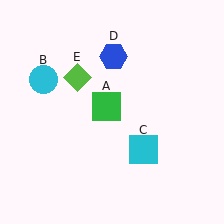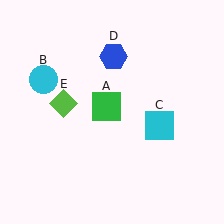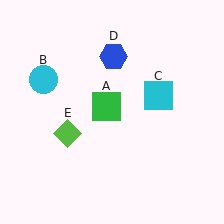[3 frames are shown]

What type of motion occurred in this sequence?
The cyan square (object C), lime diamond (object E) rotated counterclockwise around the center of the scene.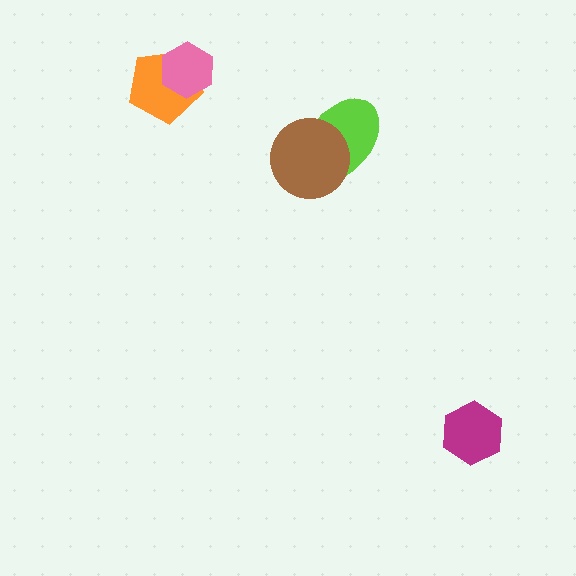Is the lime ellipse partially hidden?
Yes, it is partially covered by another shape.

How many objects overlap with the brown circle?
1 object overlaps with the brown circle.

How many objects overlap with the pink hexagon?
1 object overlaps with the pink hexagon.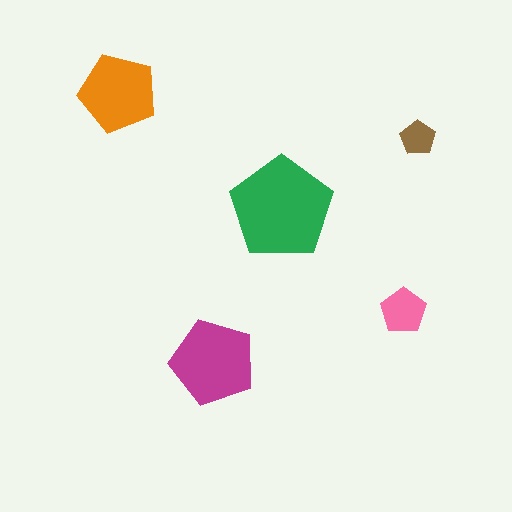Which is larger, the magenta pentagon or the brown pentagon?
The magenta one.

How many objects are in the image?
There are 5 objects in the image.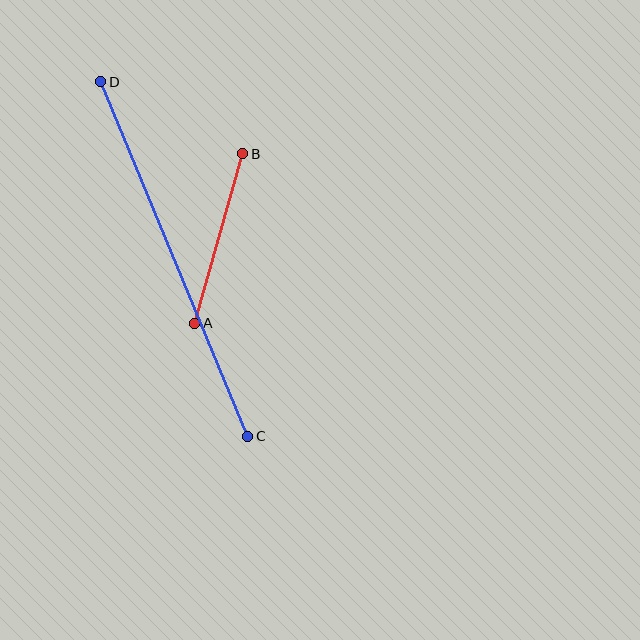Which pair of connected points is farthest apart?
Points C and D are farthest apart.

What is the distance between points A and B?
The distance is approximately 176 pixels.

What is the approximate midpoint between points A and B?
The midpoint is at approximately (219, 239) pixels.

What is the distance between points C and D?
The distance is approximately 384 pixels.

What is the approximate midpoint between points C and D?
The midpoint is at approximately (174, 259) pixels.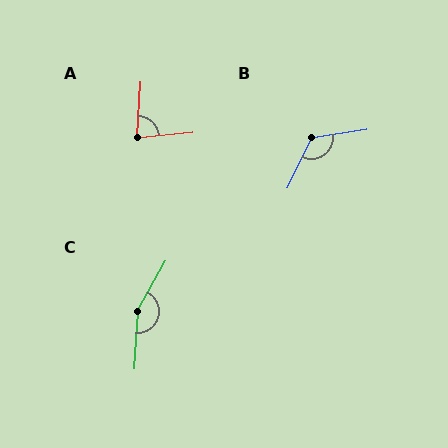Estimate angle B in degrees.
Approximately 124 degrees.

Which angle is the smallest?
A, at approximately 80 degrees.